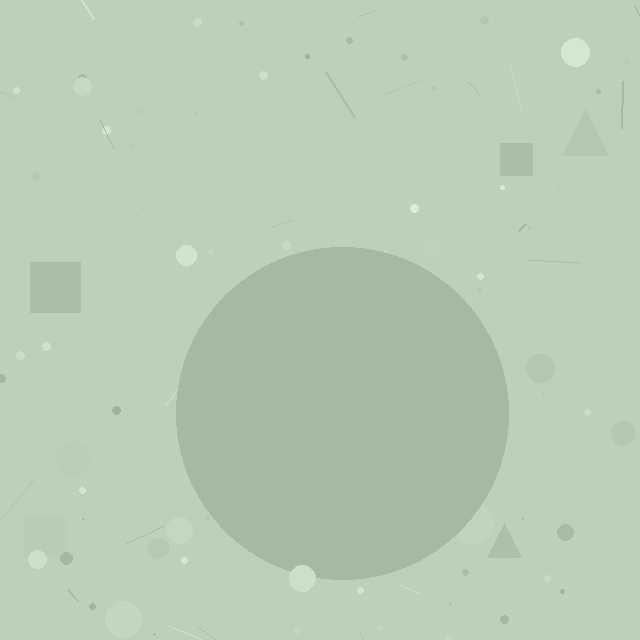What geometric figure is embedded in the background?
A circle is embedded in the background.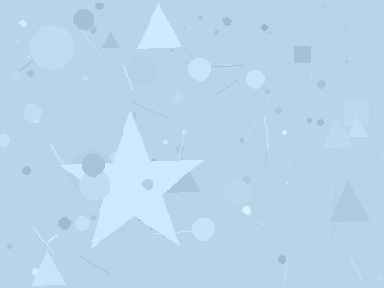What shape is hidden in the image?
A star is hidden in the image.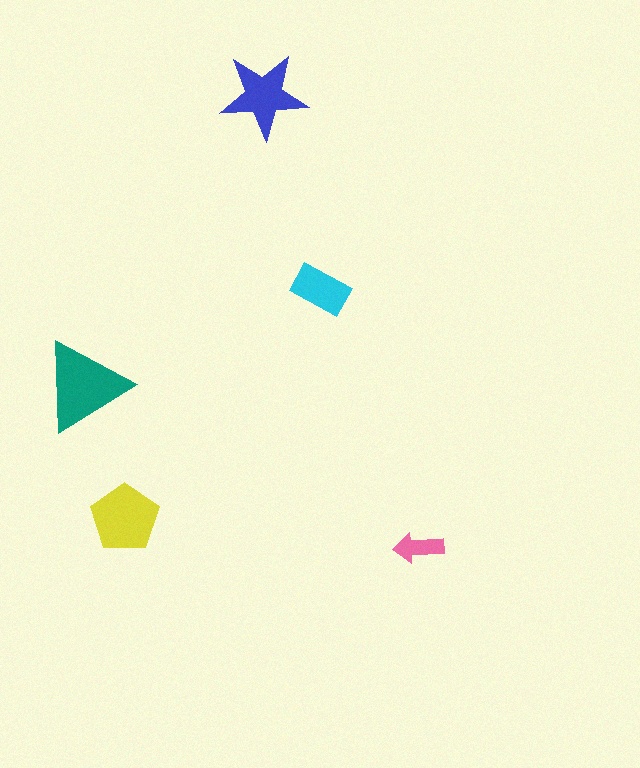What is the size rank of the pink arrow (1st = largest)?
5th.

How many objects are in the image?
There are 5 objects in the image.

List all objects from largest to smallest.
The teal triangle, the yellow pentagon, the blue star, the cyan rectangle, the pink arrow.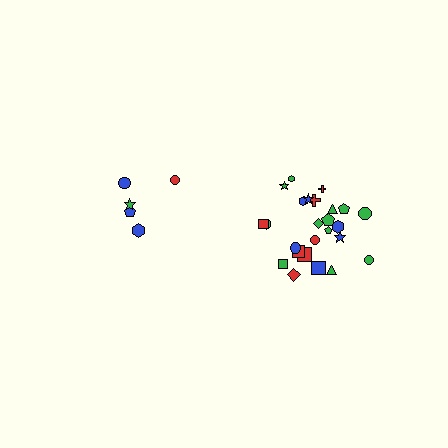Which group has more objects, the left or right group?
The right group.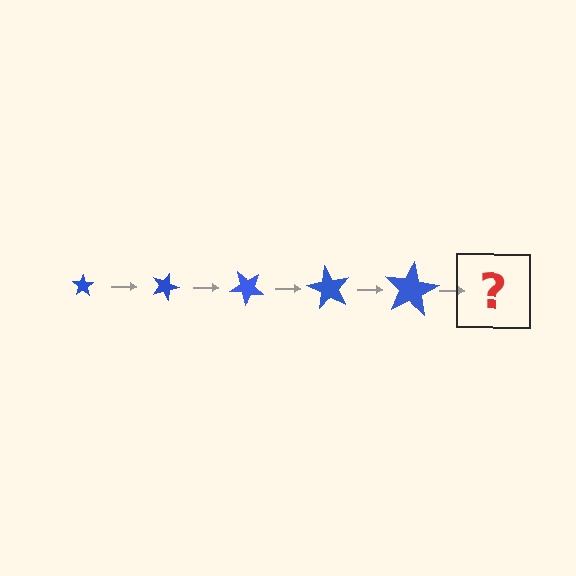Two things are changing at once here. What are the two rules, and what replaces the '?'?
The two rules are that the star grows larger each step and it rotates 20 degrees each step. The '?' should be a star, larger than the previous one and rotated 100 degrees from the start.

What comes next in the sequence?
The next element should be a star, larger than the previous one and rotated 100 degrees from the start.